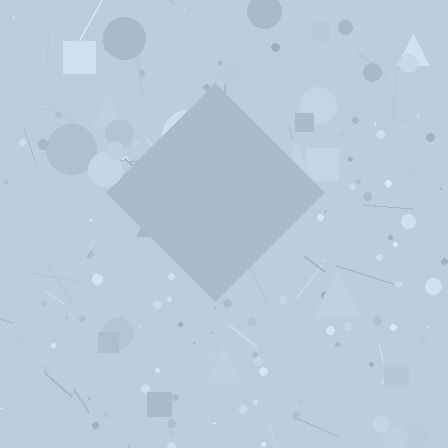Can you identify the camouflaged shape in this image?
The camouflaged shape is a diamond.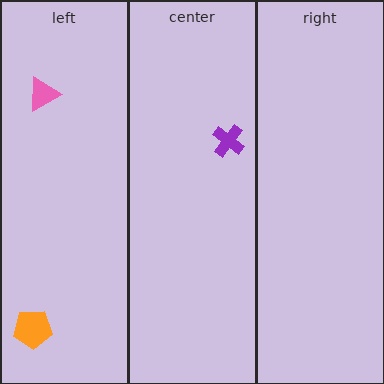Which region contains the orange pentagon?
The left region.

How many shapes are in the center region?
1.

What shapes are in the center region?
The purple cross.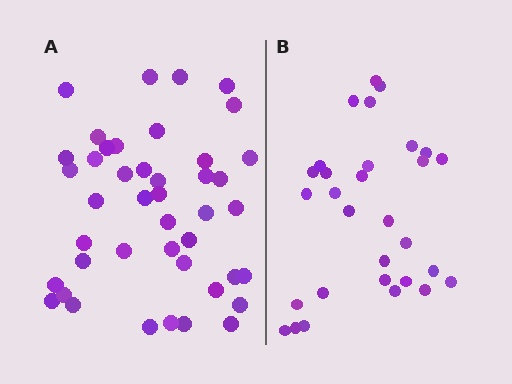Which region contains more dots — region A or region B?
Region A (the left region) has more dots.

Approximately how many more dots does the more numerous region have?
Region A has approximately 15 more dots than region B.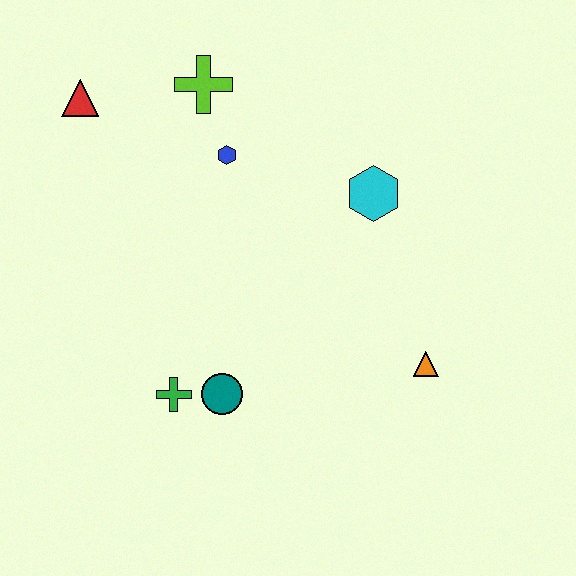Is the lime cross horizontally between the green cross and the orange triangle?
Yes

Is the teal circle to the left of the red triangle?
No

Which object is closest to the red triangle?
The lime cross is closest to the red triangle.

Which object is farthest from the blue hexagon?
The orange triangle is farthest from the blue hexagon.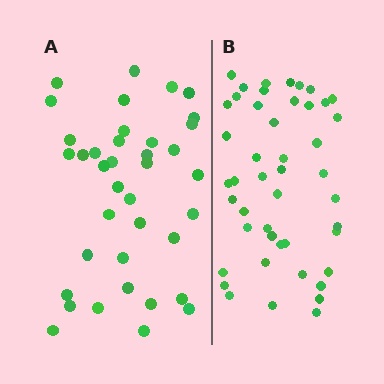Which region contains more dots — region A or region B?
Region B (the right region) has more dots.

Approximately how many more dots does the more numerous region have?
Region B has roughly 8 or so more dots than region A.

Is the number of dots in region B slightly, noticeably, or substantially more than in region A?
Region B has only slightly more — the two regions are fairly close. The ratio is roughly 1.2 to 1.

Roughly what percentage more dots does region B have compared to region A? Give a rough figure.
About 20% more.